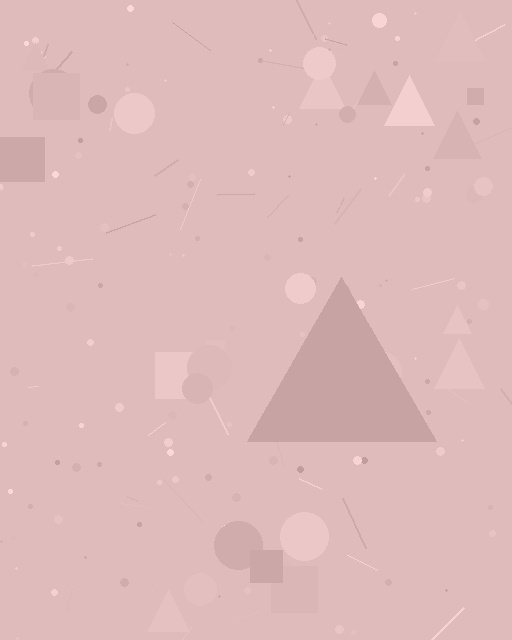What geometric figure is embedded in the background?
A triangle is embedded in the background.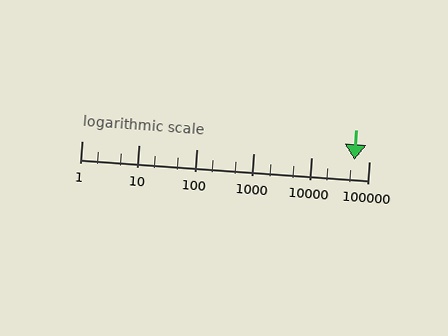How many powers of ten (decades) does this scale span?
The scale spans 5 decades, from 1 to 100000.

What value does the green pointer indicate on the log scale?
The pointer indicates approximately 55000.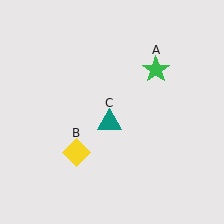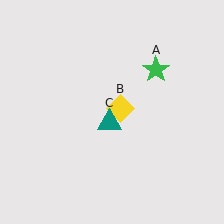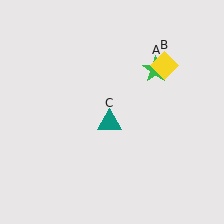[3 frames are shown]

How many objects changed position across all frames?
1 object changed position: yellow diamond (object B).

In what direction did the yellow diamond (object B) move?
The yellow diamond (object B) moved up and to the right.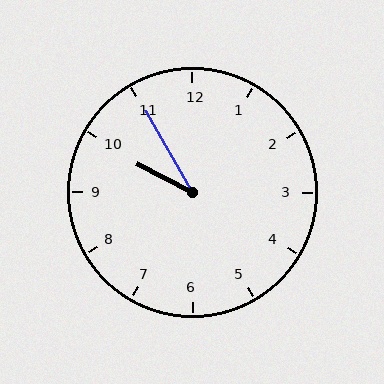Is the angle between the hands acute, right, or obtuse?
It is acute.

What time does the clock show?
9:55.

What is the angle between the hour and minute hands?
Approximately 32 degrees.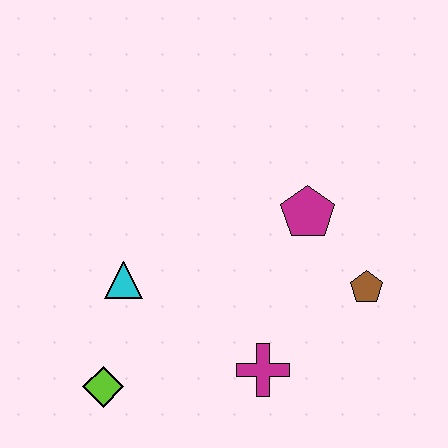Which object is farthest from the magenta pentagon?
The lime diamond is farthest from the magenta pentagon.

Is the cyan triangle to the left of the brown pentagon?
Yes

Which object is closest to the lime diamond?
The cyan triangle is closest to the lime diamond.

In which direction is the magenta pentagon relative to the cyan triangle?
The magenta pentagon is to the right of the cyan triangle.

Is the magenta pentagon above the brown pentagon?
Yes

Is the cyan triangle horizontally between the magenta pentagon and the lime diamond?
Yes